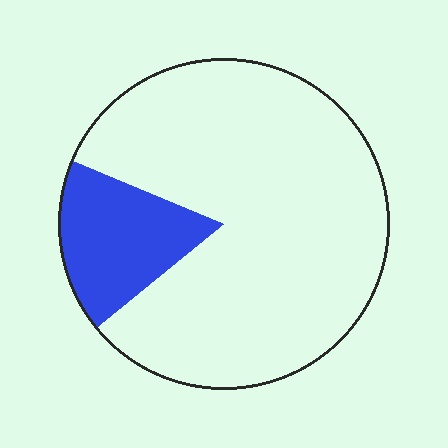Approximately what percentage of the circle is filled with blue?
Approximately 15%.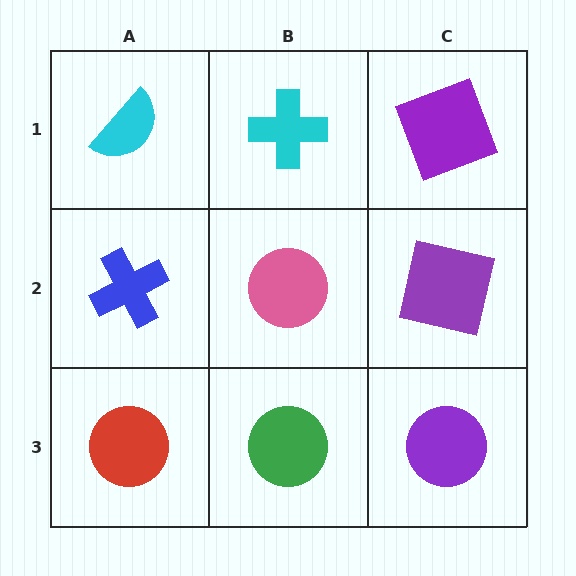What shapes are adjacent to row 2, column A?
A cyan semicircle (row 1, column A), a red circle (row 3, column A), a pink circle (row 2, column B).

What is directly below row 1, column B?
A pink circle.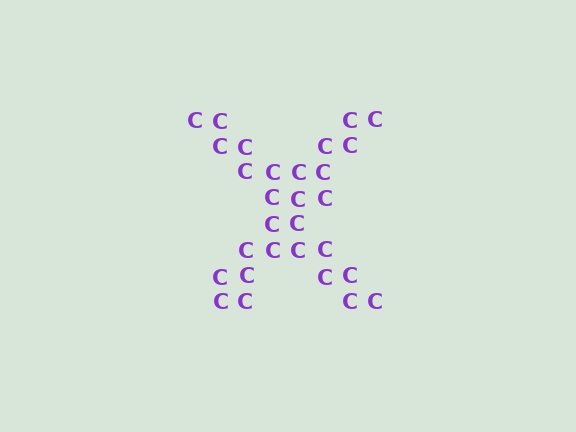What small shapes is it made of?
It is made of small letter C's.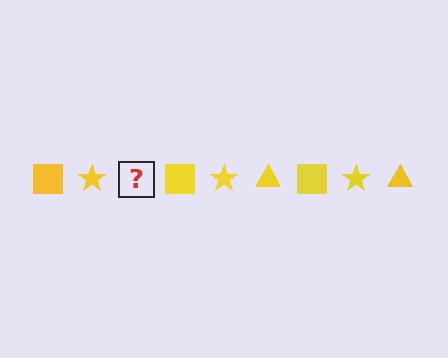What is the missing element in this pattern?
The missing element is a yellow triangle.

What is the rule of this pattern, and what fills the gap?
The rule is that the pattern cycles through square, star, triangle shapes in yellow. The gap should be filled with a yellow triangle.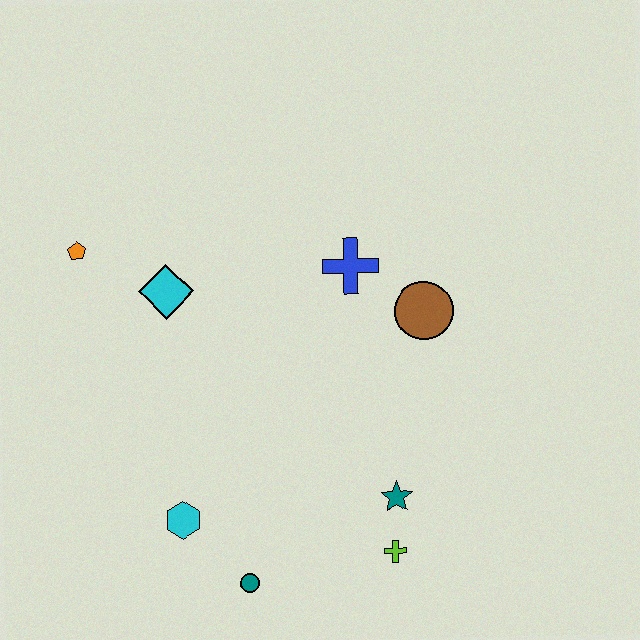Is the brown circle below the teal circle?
No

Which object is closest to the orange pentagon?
The cyan diamond is closest to the orange pentagon.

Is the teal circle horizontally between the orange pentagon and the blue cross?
Yes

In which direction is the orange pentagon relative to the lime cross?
The orange pentagon is to the left of the lime cross.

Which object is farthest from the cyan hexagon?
The brown circle is farthest from the cyan hexagon.